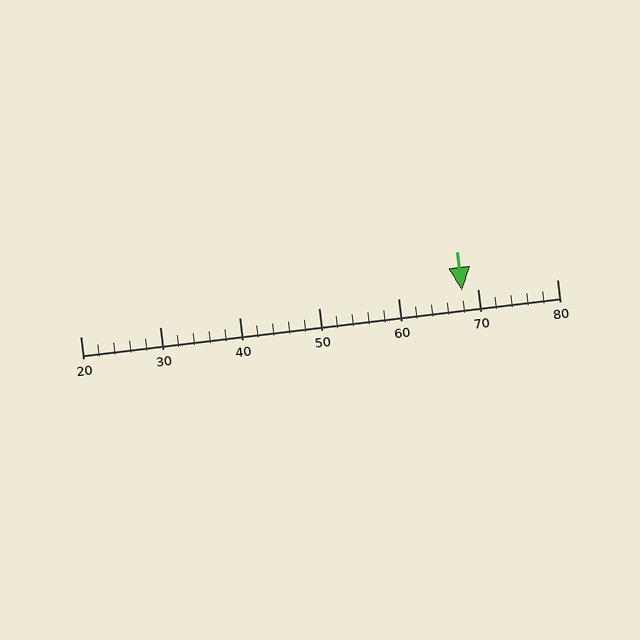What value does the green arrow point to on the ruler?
The green arrow points to approximately 68.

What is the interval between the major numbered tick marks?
The major tick marks are spaced 10 units apart.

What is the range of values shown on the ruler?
The ruler shows values from 20 to 80.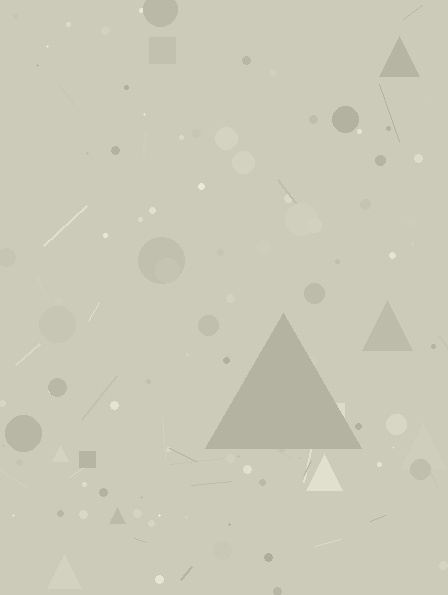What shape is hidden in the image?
A triangle is hidden in the image.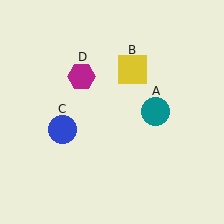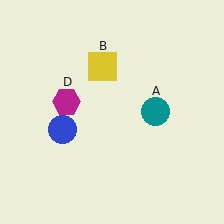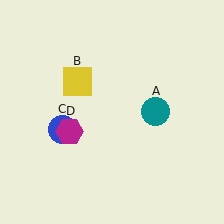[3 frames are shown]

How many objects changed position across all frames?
2 objects changed position: yellow square (object B), magenta hexagon (object D).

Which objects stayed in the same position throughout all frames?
Teal circle (object A) and blue circle (object C) remained stationary.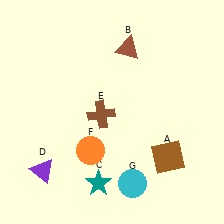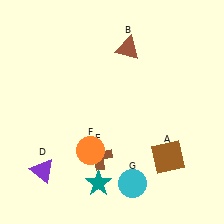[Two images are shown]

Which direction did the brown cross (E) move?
The brown cross (E) moved down.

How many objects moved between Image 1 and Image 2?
1 object moved between the two images.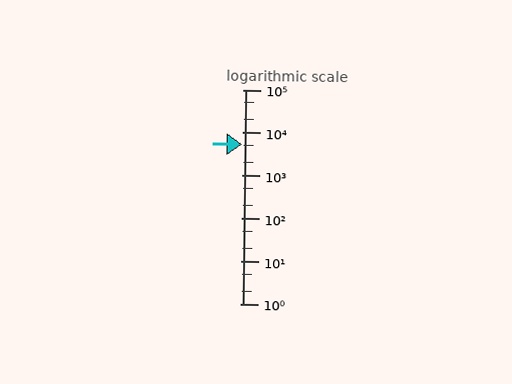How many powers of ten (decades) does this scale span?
The scale spans 5 decades, from 1 to 100000.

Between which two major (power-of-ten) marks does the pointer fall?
The pointer is between 1000 and 10000.